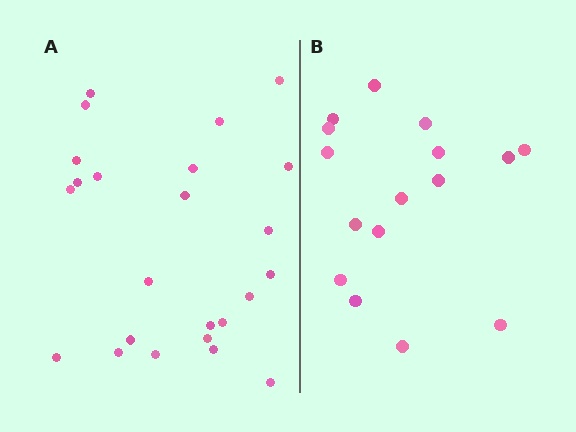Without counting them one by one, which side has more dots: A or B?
Region A (the left region) has more dots.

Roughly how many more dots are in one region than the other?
Region A has roughly 8 or so more dots than region B.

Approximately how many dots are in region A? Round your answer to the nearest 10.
About 20 dots. (The exact count is 24, which rounds to 20.)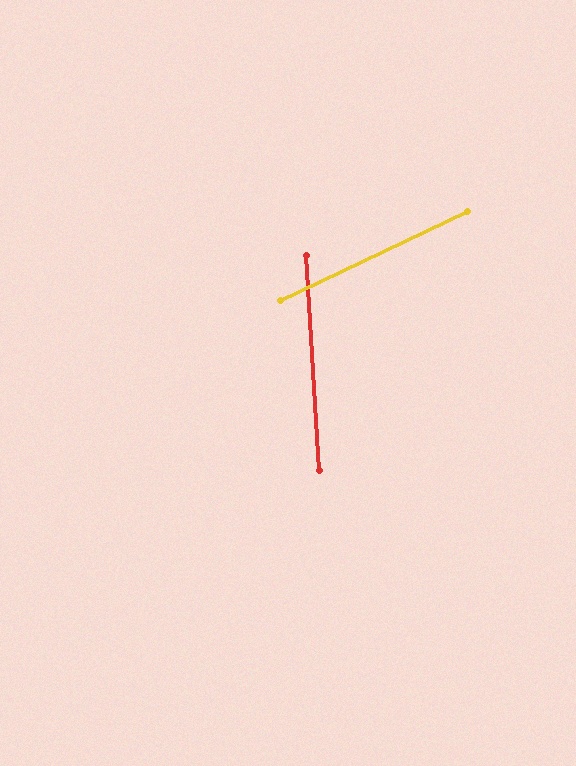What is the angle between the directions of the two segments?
Approximately 68 degrees.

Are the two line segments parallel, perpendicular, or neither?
Neither parallel nor perpendicular — they differ by about 68°.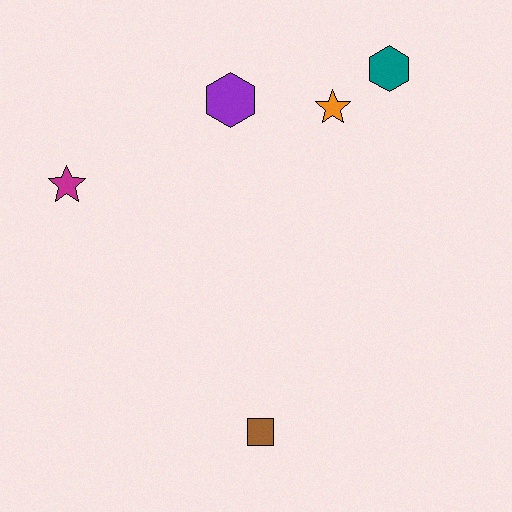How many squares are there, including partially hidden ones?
There is 1 square.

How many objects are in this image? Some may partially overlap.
There are 5 objects.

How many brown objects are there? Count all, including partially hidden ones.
There is 1 brown object.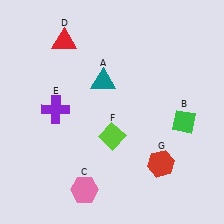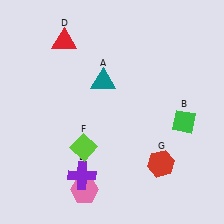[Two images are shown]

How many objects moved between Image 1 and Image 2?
2 objects moved between the two images.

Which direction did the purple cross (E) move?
The purple cross (E) moved down.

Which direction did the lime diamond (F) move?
The lime diamond (F) moved left.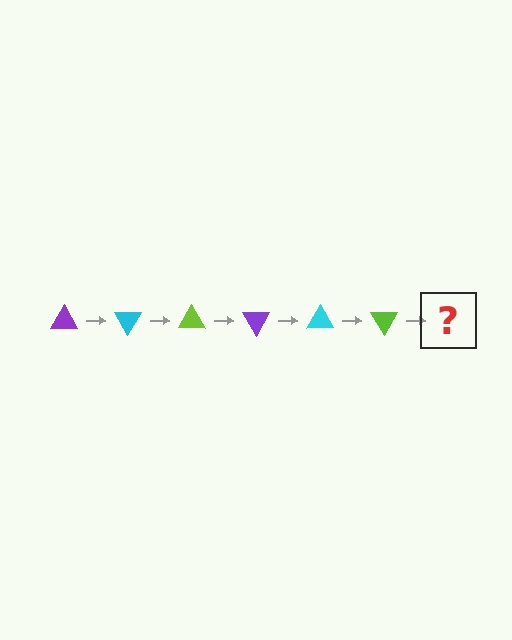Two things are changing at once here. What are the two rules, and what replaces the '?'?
The two rules are that it rotates 60 degrees each step and the color cycles through purple, cyan, and lime. The '?' should be a purple triangle, rotated 360 degrees from the start.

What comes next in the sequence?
The next element should be a purple triangle, rotated 360 degrees from the start.